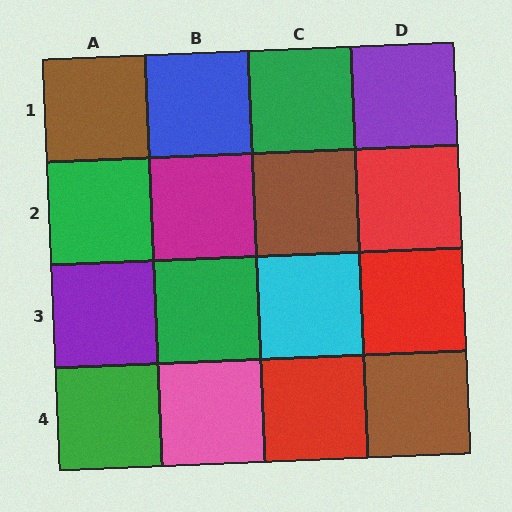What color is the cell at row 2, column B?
Magenta.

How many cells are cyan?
1 cell is cyan.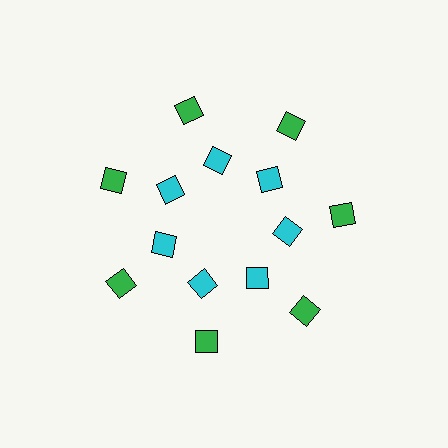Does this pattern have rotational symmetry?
Yes, this pattern has 7-fold rotational symmetry. It looks the same after rotating 51 degrees around the center.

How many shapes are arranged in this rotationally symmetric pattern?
There are 14 shapes, arranged in 7 groups of 2.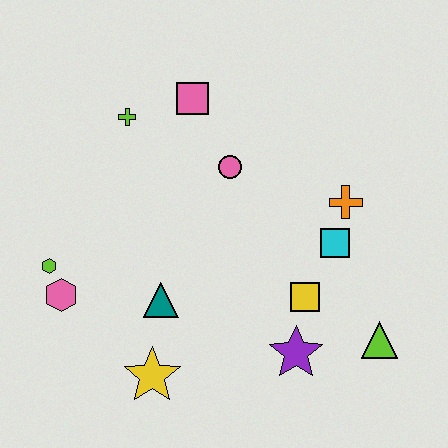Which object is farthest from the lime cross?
The lime triangle is farthest from the lime cross.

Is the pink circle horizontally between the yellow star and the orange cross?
Yes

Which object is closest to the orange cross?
The cyan square is closest to the orange cross.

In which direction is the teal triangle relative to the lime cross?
The teal triangle is below the lime cross.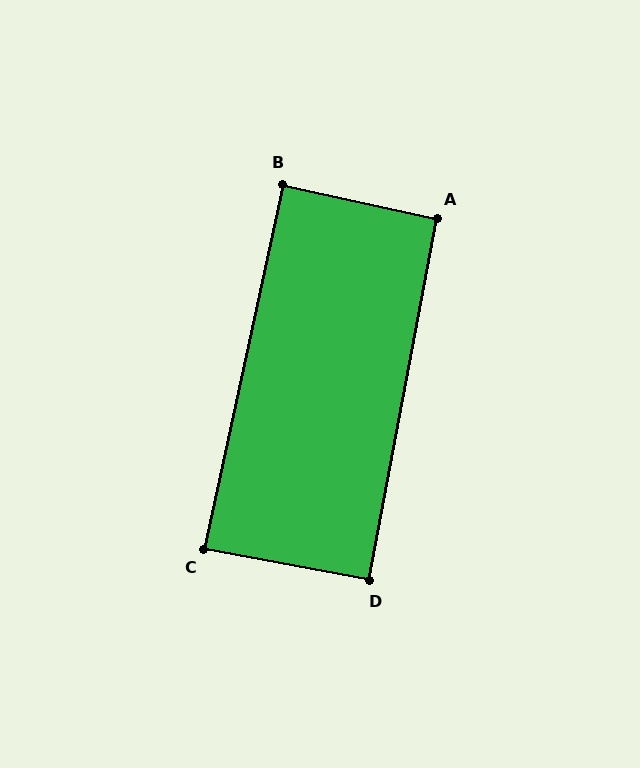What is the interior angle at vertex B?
Approximately 90 degrees (approximately right).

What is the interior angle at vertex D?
Approximately 90 degrees (approximately right).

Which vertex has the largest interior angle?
A, at approximately 92 degrees.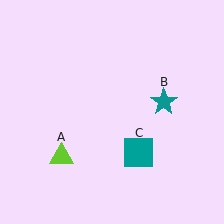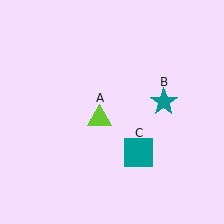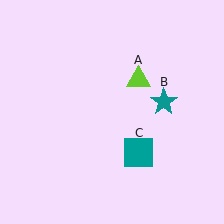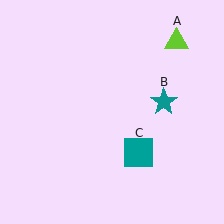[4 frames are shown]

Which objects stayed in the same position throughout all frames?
Teal star (object B) and teal square (object C) remained stationary.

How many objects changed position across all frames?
1 object changed position: lime triangle (object A).